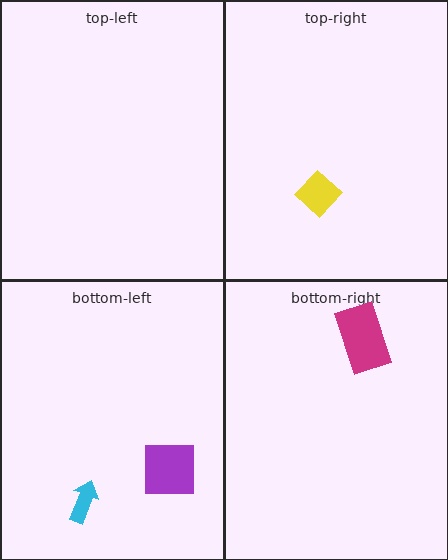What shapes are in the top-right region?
The yellow diamond.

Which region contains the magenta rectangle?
The bottom-right region.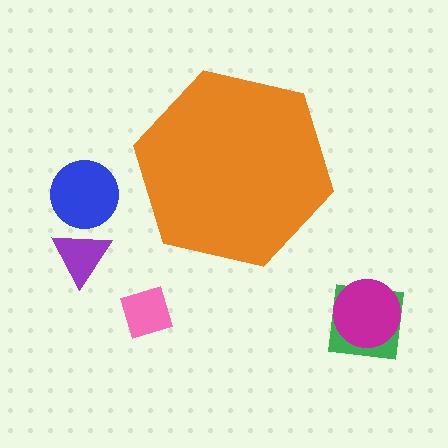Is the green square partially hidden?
No, the green square is fully visible.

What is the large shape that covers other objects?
An orange hexagon.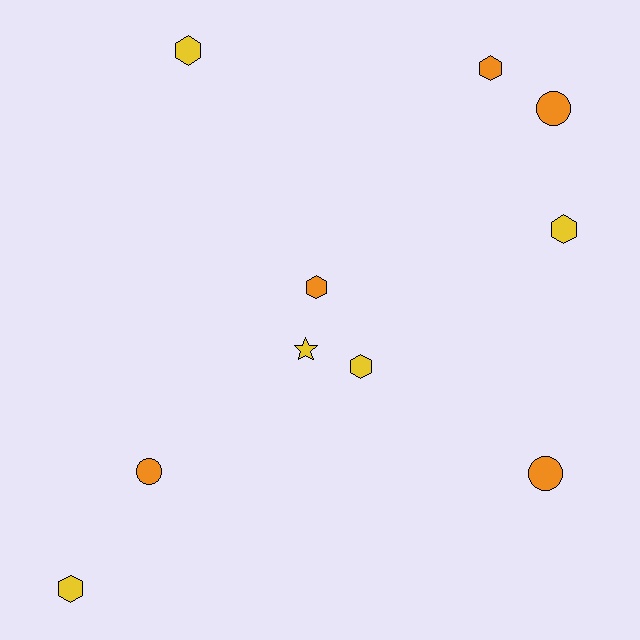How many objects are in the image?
There are 10 objects.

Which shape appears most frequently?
Hexagon, with 6 objects.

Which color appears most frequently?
Orange, with 5 objects.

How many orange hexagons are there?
There are 2 orange hexagons.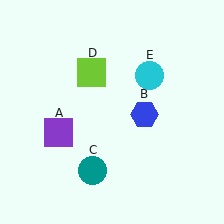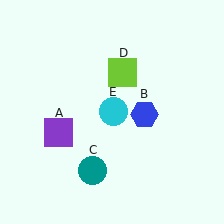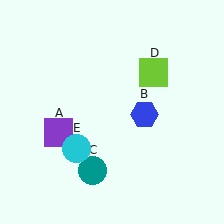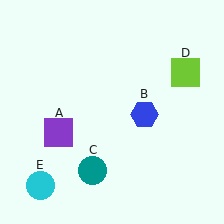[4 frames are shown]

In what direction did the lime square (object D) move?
The lime square (object D) moved right.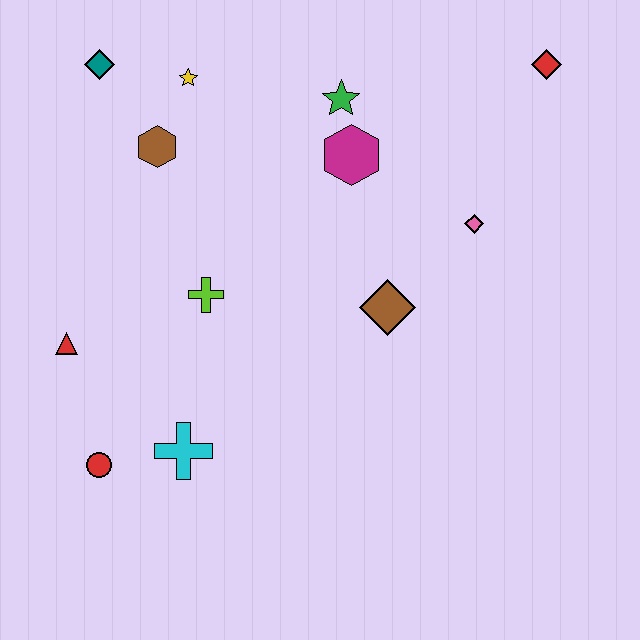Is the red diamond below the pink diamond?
No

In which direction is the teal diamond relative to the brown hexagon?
The teal diamond is above the brown hexagon.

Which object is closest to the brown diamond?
The pink diamond is closest to the brown diamond.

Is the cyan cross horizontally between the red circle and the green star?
Yes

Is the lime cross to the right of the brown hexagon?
Yes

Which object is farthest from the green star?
The red circle is farthest from the green star.